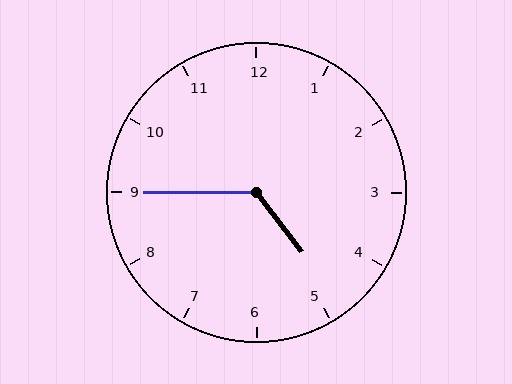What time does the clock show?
4:45.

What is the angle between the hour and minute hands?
Approximately 128 degrees.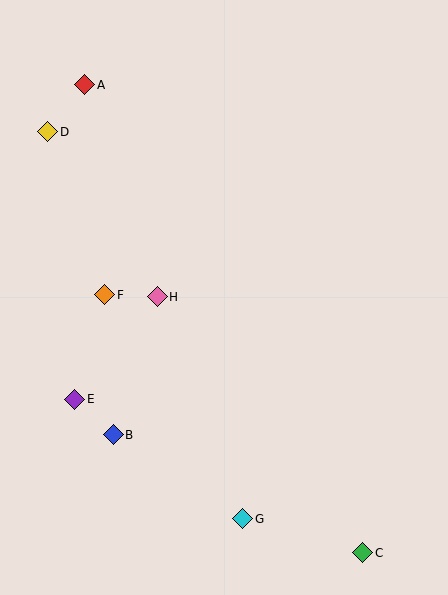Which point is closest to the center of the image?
Point H at (157, 297) is closest to the center.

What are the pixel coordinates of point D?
Point D is at (48, 132).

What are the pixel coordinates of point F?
Point F is at (105, 295).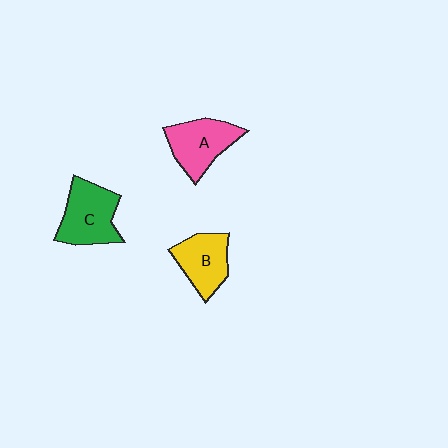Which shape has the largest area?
Shape C (green).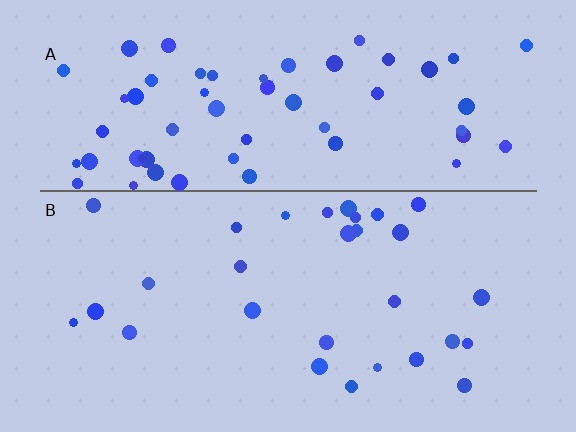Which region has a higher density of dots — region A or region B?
A (the top).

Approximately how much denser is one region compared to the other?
Approximately 2.1× — region A over region B.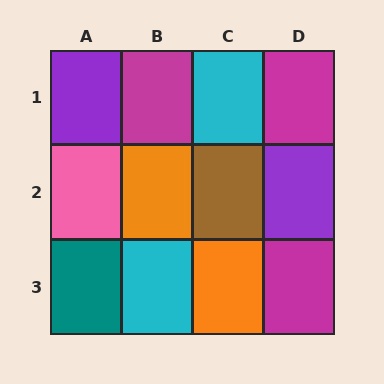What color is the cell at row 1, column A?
Purple.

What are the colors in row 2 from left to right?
Pink, orange, brown, purple.